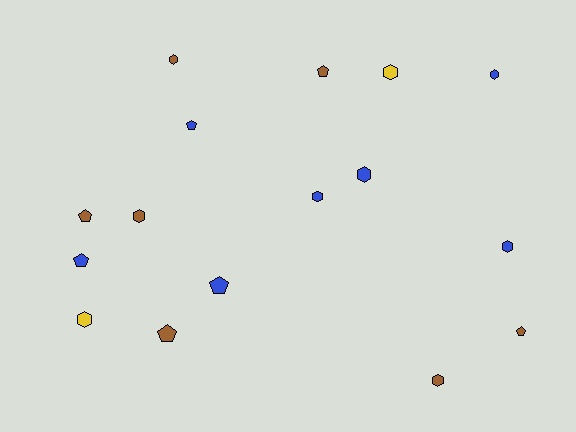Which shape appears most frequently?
Hexagon, with 9 objects.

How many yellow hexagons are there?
There are 2 yellow hexagons.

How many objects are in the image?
There are 16 objects.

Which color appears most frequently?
Blue, with 7 objects.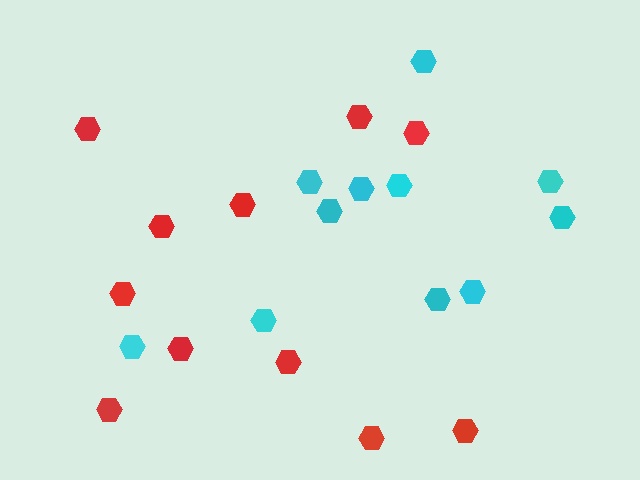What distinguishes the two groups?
There are 2 groups: one group of cyan hexagons (11) and one group of red hexagons (11).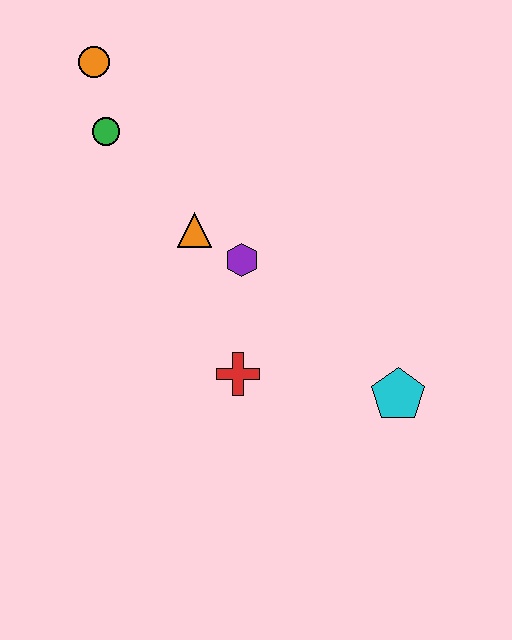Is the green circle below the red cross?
No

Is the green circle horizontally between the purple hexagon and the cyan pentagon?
No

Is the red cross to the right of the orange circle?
Yes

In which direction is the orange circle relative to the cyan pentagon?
The orange circle is above the cyan pentagon.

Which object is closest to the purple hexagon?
The orange triangle is closest to the purple hexagon.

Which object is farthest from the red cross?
The orange circle is farthest from the red cross.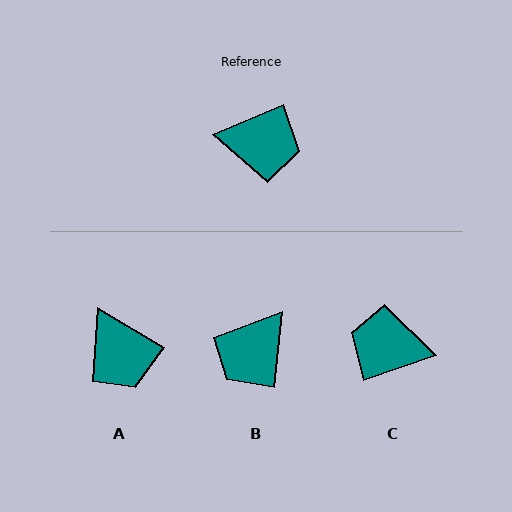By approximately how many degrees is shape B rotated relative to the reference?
Approximately 118 degrees clockwise.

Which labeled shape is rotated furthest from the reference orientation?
C, about 176 degrees away.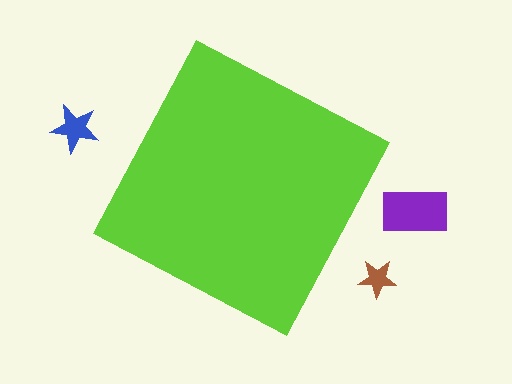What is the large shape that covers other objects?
A lime square.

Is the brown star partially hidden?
No, the brown star is fully visible.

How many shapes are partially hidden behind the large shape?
0 shapes are partially hidden.